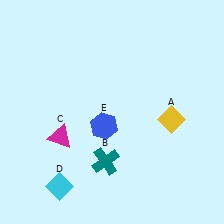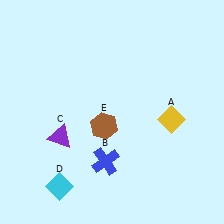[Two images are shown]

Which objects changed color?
B changed from teal to blue. C changed from magenta to purple. E changed from blue to brown.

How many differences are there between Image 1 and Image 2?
There are 3 differences between the two images.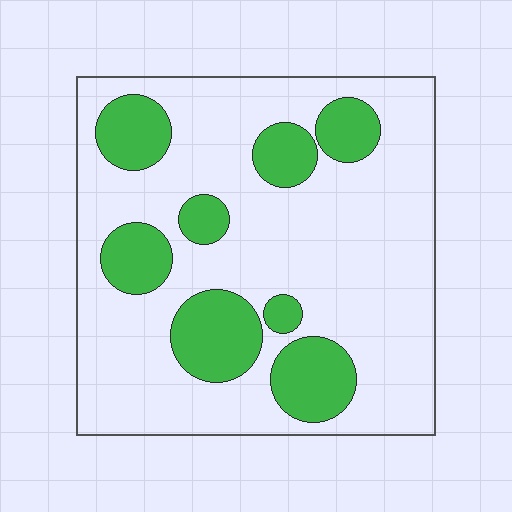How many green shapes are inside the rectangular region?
8.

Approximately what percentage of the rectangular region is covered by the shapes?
Approximately 25%.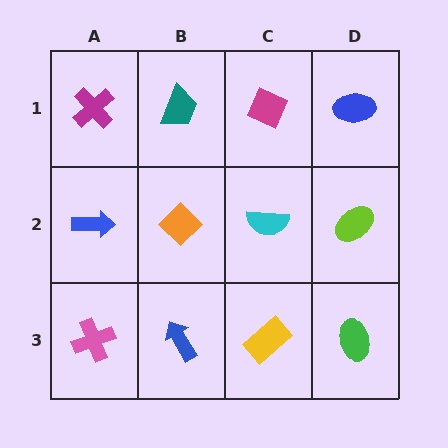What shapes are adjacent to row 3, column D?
A lime ellipse (row 2, column D), a yellow rectangle (row 3, column C).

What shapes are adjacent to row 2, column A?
A magenta cross (row 1, column A), a pink cross (row 3, column A), an orange diamond (row 2, column B).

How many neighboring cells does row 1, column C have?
3.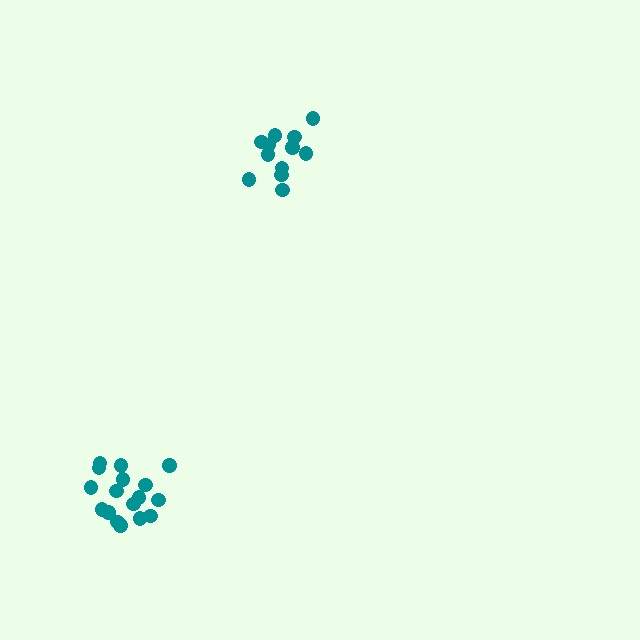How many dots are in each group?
Group 1: 17 dots, Group 2: 12 dots (29 total).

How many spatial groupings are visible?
There are 2 spatial groupings.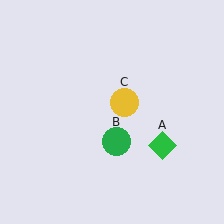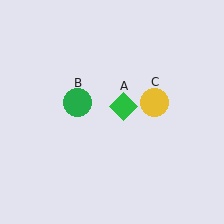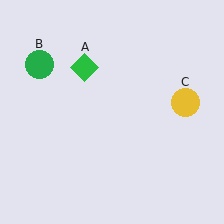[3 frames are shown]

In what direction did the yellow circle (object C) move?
The yellow circle (object C) moved right.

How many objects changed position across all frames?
3 objects changed position: green diamond (object A), green circle (object B), yellow circle (object C).